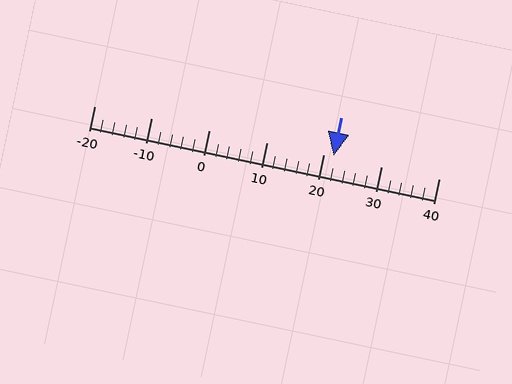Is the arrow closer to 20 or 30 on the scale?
The arrow is closer to 20.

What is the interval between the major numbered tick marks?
The major tick marks are spaced 10 units apart.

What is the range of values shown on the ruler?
The ruler shows values from -20 to 40.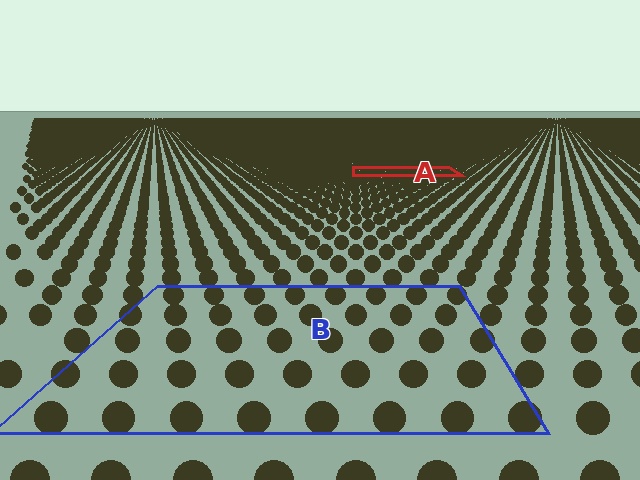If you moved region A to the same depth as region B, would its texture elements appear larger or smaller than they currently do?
They would appear larger. At a closer depth, the same texture elements are projected at a bigger on-screen size.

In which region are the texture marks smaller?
The texture marks are smaller in region A, because it is farther away.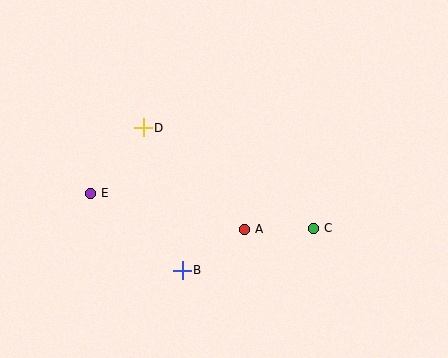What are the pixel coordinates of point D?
Point D is at (143, 128).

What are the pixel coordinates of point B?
Point B is at (182, 270).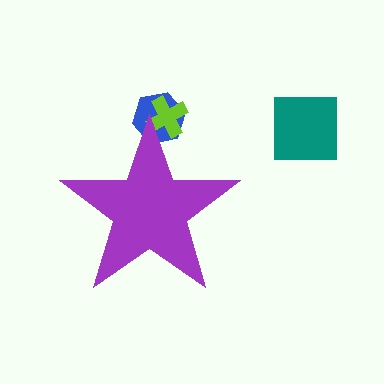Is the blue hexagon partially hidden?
Yes, the blue hexagon is partially hidden behind the purple star.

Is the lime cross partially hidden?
Yes, the lime cross is partially hidden behind the purple star.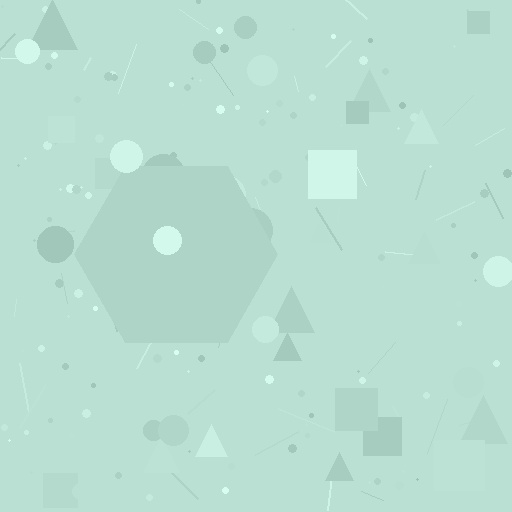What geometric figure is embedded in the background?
A hexagon is embedded in the background.